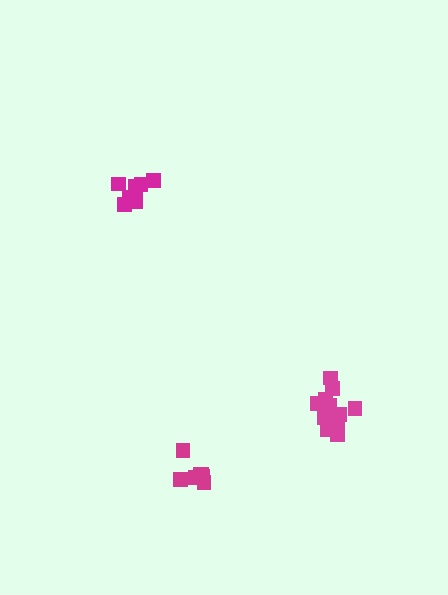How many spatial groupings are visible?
There are 3 spatial groupings.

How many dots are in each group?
Group 1: 7 dots, Group 2: 12 dots, Group 3: 8 dots (27 total).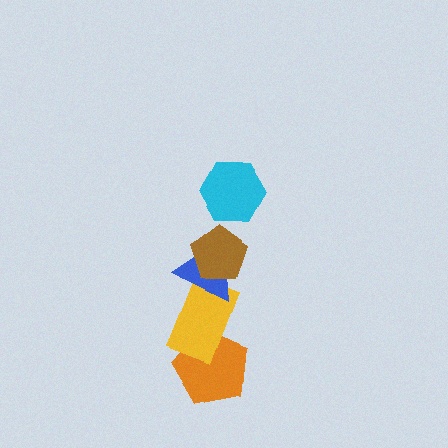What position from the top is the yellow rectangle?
The yellow rectangle is 4th from the top.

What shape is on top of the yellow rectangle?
The blue triangle is on top of the yellow rectangle.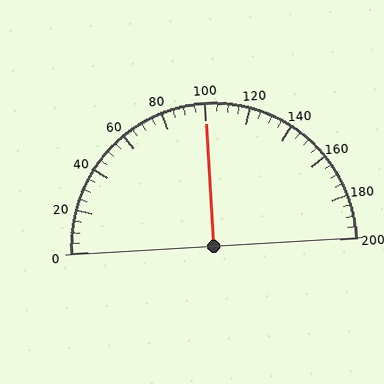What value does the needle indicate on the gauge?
The needle indicates approximately 100.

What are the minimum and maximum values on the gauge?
The gauge ranges from 0 to 200.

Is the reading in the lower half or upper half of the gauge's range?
The reading is in the upper half of the range (0 to 200).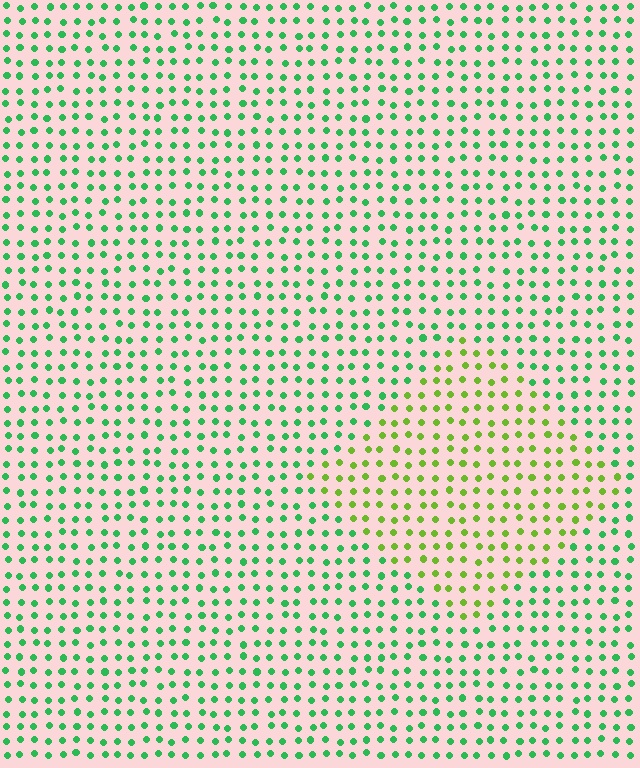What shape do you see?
I see a diamond.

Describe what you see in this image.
The image is filled with small green elements in a uniform arrangement. A diamond-shaped region is visible where the elements are tinted to a slightly different hue, forming a subtle color boundary.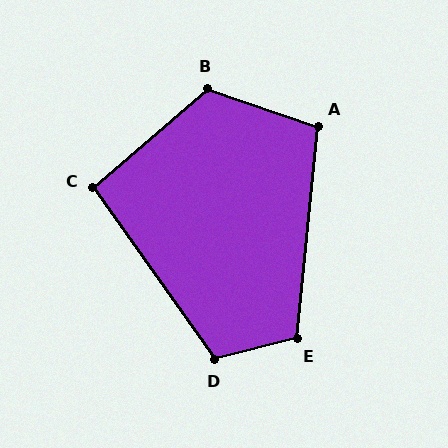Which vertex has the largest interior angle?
B, at approximately 121 degrees.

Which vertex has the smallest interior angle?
C, at approximately 95 degrees.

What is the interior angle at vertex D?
Approximately 111 degrees (obtuse).